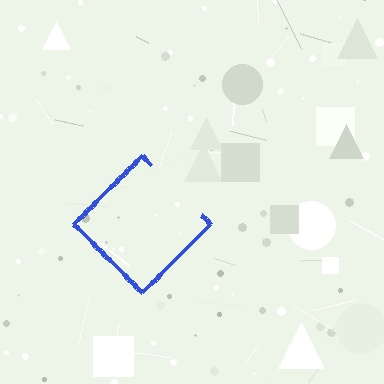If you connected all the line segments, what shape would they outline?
They would outline a diamond.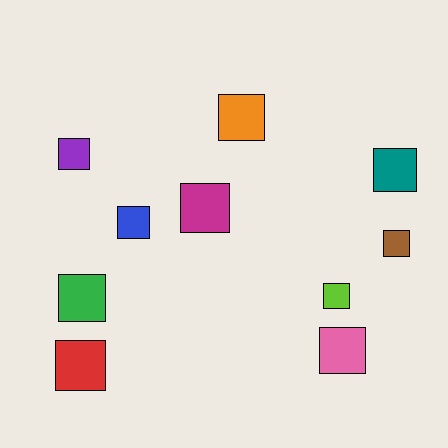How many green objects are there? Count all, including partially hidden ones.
There is 1 green object.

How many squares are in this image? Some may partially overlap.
There are 10 squares.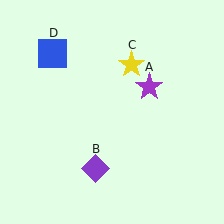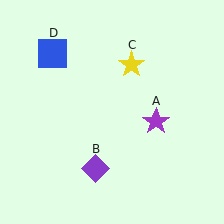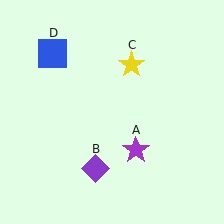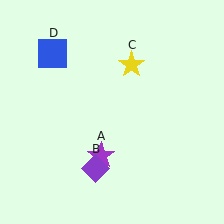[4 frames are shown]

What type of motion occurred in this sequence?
The purple star (object A) rotated clockwise around the center of the scene.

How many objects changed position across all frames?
1 object changed position: purple star (object A).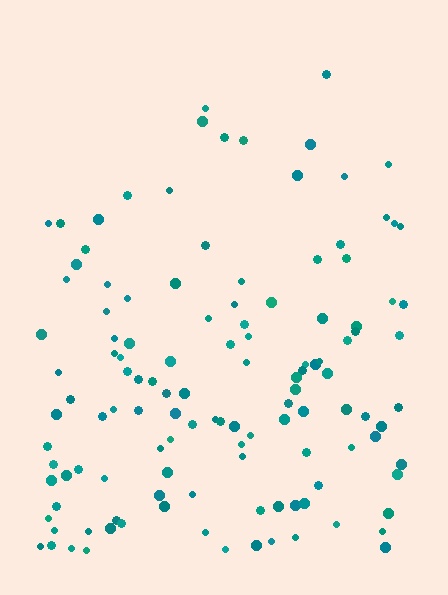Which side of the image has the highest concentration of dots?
The bottom.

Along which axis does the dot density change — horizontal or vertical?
Vertical.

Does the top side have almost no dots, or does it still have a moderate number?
Still a moderate number, just noticeably fewer than the bottom.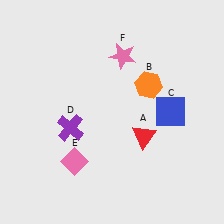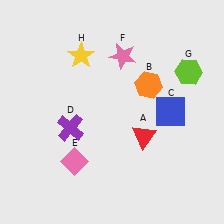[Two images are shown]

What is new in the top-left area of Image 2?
A yellow star (H) was added in the top-left area of Image 2.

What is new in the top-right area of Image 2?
A lime hexagon (G) was added in the top-right area of Image 2.